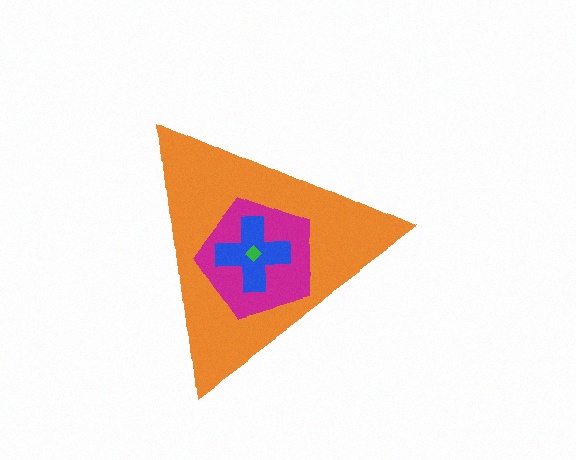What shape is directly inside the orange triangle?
The magenta pentagon.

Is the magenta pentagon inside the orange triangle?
Yes.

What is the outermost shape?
The orange triangle.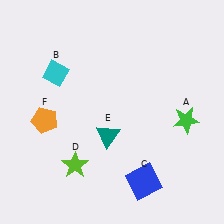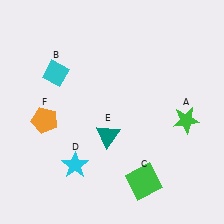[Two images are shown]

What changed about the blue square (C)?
In Image 1, C is blue. In Image 2, it changed to green.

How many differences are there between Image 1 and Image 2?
There are 2 differences between the two images.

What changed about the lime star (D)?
In Image 1, D is lime. In Image 2, it changed to cyan.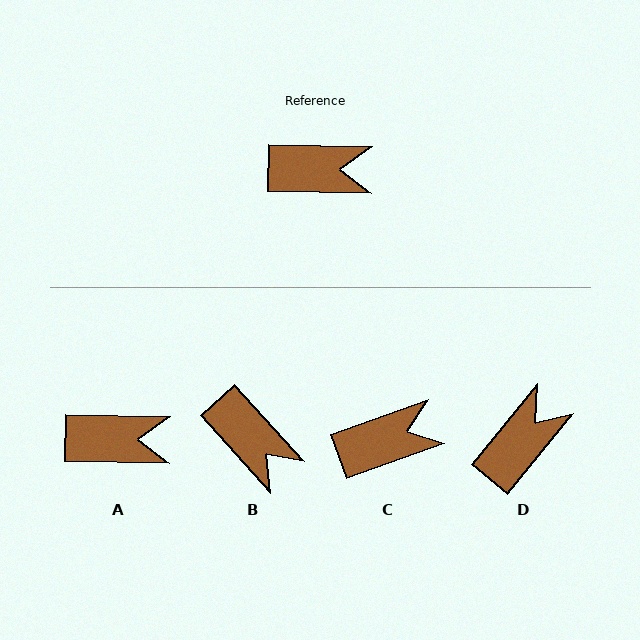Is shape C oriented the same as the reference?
No, it is off by about 21 degrees.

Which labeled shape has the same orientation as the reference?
A.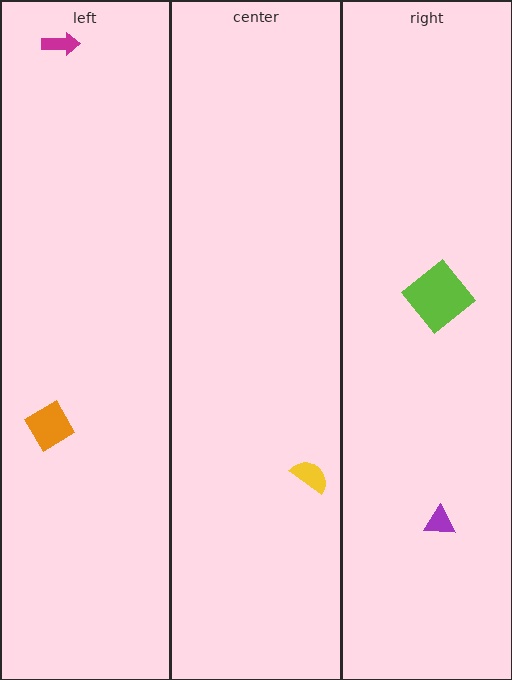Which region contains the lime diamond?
The right region.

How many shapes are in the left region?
2.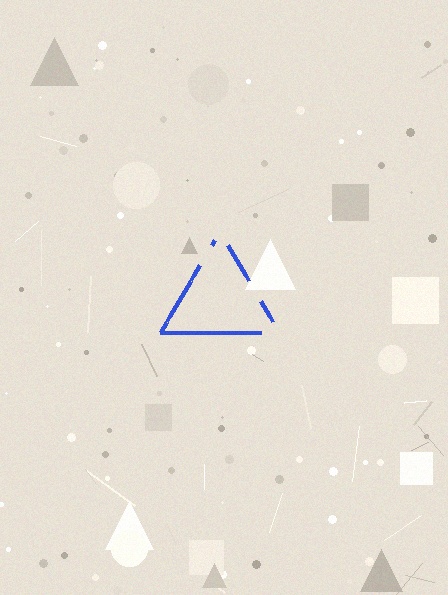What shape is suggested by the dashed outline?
The dashed outline suggests a triangle.